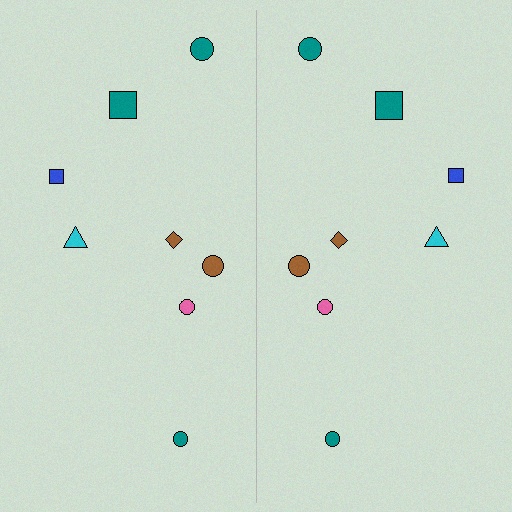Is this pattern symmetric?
Yes, this pattern has bilateral (reflection) symmetry.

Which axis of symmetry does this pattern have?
The pattern has a vertical axis of symmetry running through the center of the image.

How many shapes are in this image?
There are 16 shapes in this image.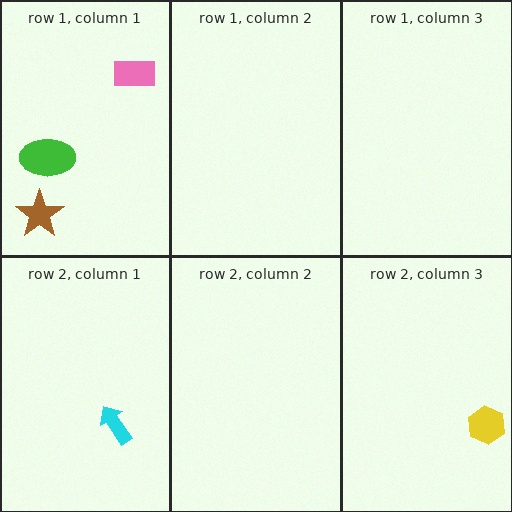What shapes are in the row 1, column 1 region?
The pink rectangle, the brown star, the green ellipse.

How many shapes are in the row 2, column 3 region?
1.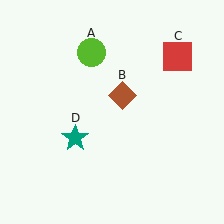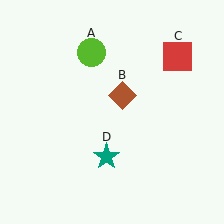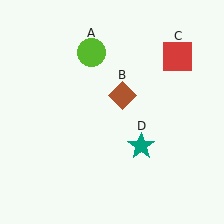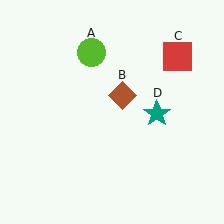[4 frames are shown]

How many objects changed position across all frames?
1 object changed position: teal star (object D).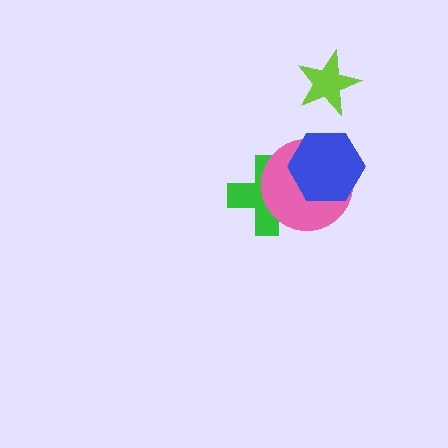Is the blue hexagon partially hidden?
No, no other shape covers it.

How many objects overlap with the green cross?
2 objects overlap with the green cross.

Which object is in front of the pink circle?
The blue hexagon is in front of the pink circle.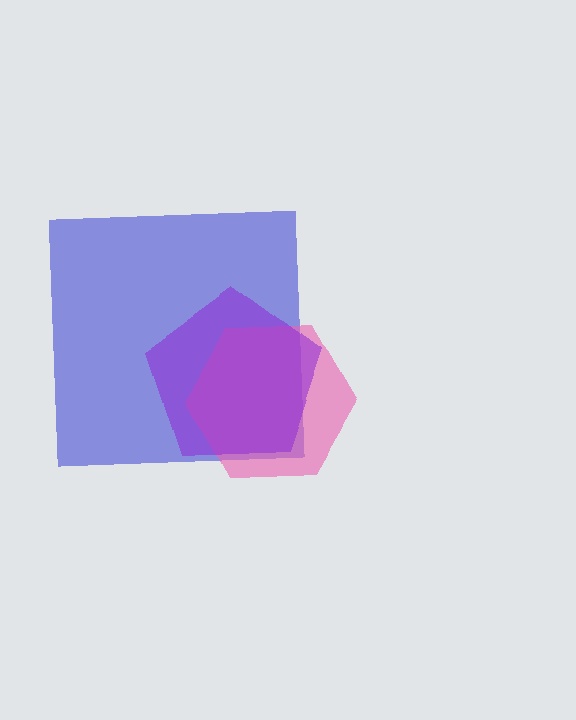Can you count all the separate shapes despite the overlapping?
Yes, there are 3 separate shapes.